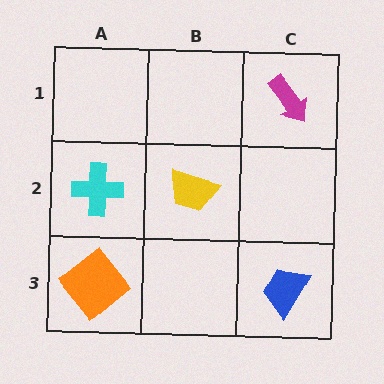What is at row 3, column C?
A blue trapezoid.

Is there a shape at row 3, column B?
No, that cell is empty.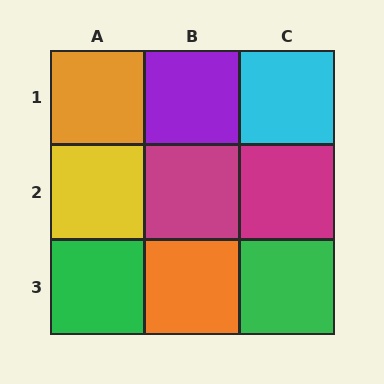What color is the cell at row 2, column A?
Yellow.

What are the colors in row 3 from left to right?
Green, orange, green.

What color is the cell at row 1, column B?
Purple.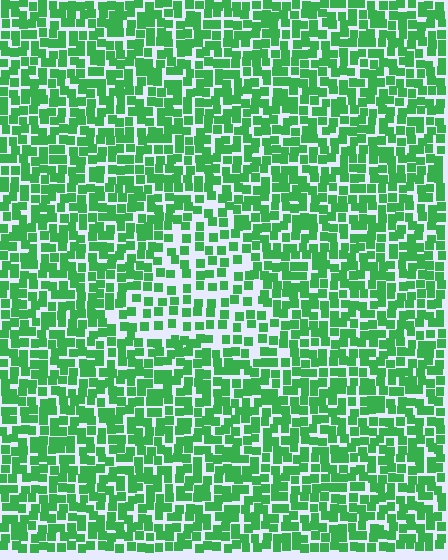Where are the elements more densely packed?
The elements are more densely packed outside the triangle boundary.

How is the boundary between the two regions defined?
The boundary is defined by a change in element density (approximately 1.7x ratio). All elements are the same color, size, and shape.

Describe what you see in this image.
The image contains small green elements arranged at two different densities. A triangle-shaped region is visible where the elements are less densely packed than the surrounding area.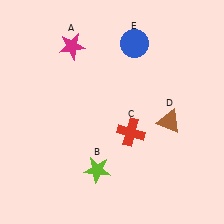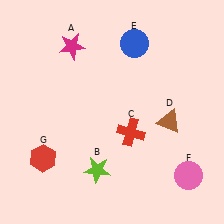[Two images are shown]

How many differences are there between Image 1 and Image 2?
There are 2 differences between the two images.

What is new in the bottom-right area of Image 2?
A pink circle (F) was added in the bottom-right area of Image 2.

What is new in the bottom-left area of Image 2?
A red hexagon (G) was added in the bottom-left area of Image 2.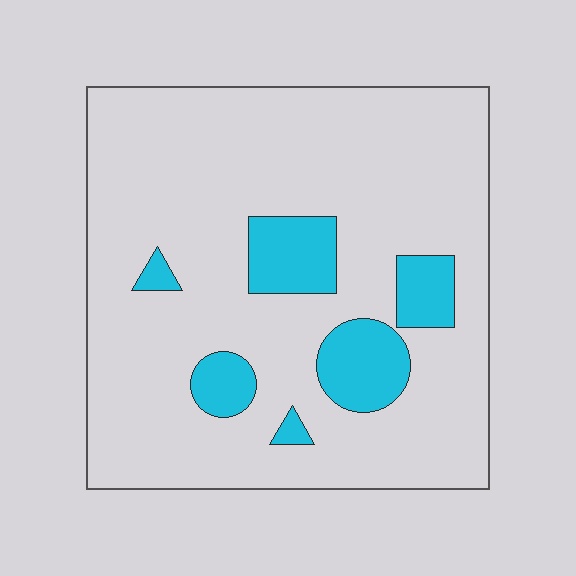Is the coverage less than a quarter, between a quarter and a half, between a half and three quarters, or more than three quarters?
Less than a quarter.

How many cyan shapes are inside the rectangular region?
6.